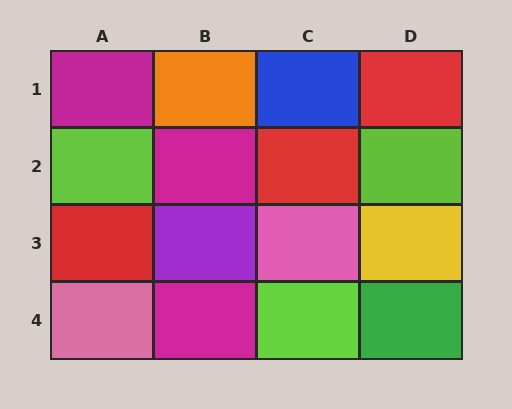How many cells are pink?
2 cells are pink.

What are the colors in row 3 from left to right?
Red, purple, pink, yellow.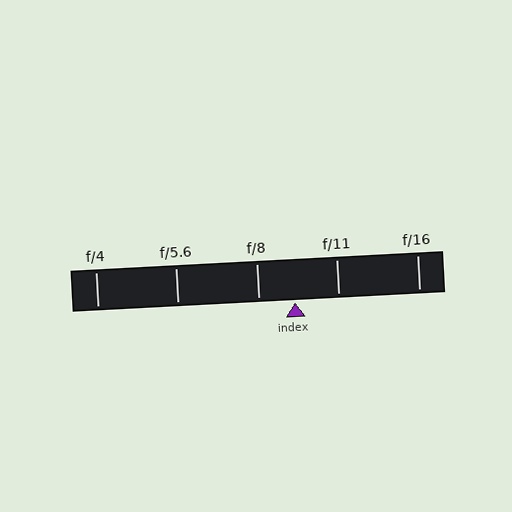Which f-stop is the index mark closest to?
The index mark is closest to f/8.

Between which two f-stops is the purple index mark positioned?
The index mark is between f/8 and f/11.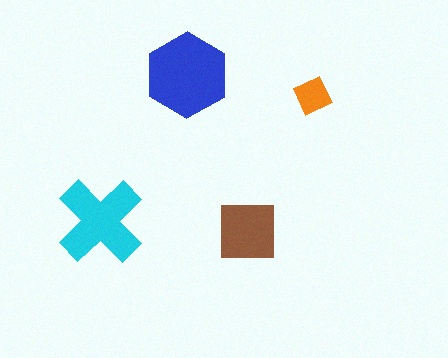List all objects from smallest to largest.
The orange diamond, the brown square, the cyan cross, the blue hexagon.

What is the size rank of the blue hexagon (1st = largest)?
1st.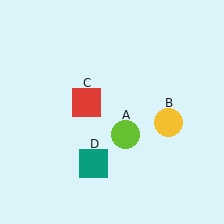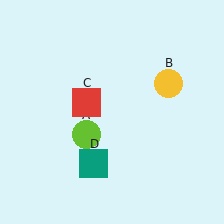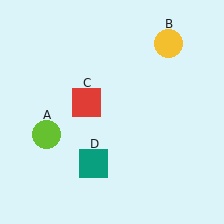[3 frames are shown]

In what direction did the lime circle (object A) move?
The lime circle (object A) moved left.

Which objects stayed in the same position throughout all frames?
Red square (object C) and teal square (object D) remained stationary.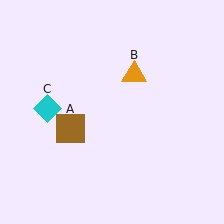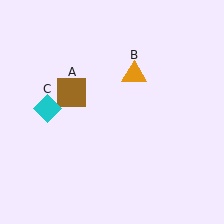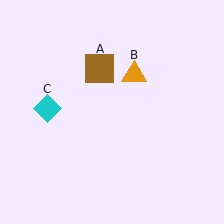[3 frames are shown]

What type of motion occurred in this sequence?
The brown square (object A) rotated clockwise around the center of the scene.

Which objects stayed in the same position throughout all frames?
Orange triangle (object B) and cyan diamond (object C) remained stationary.